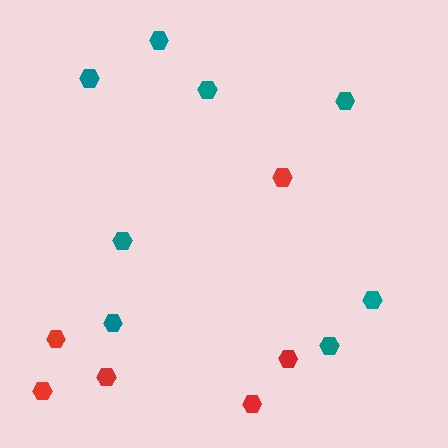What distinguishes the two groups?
There are 2 groups: one group of teal hexagons (8) and one group of red hexagons (6).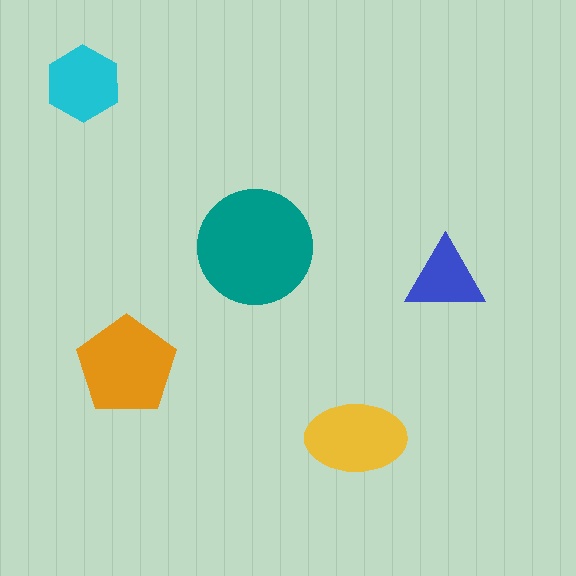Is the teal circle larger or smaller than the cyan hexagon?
Larger.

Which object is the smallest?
The blue triangle.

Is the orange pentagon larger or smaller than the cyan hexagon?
Larger.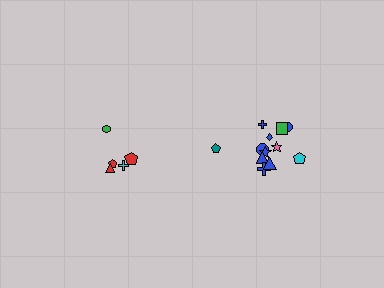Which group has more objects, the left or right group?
The right group.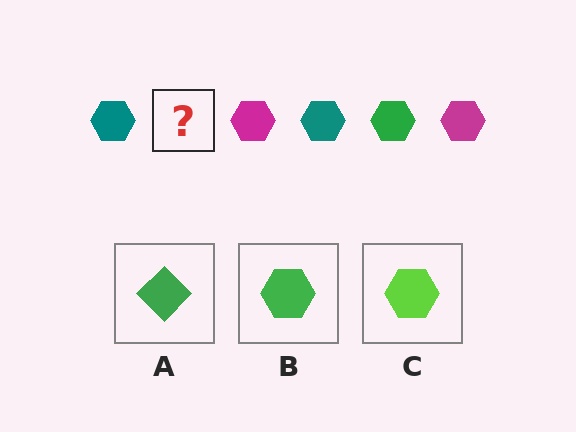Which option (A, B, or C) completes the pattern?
B.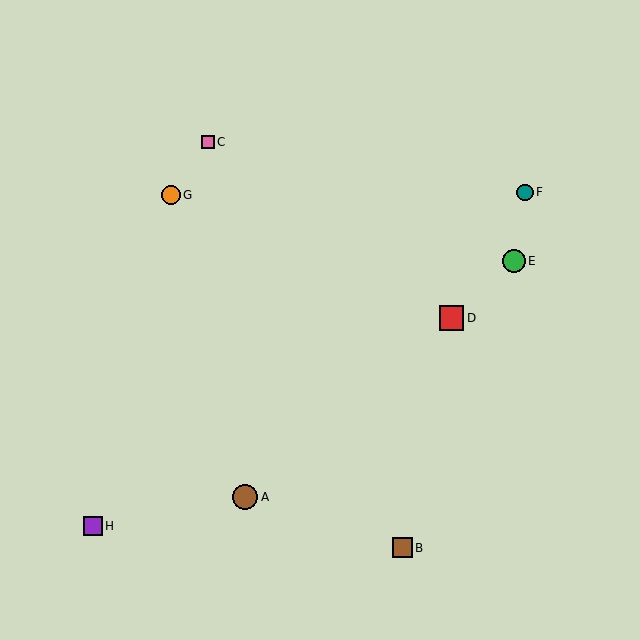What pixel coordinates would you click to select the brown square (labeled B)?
Click at (402, 548) to select the brown square B.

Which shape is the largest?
The brown circle (labeled A) is the largest.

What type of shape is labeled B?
Shape B is a brown square.